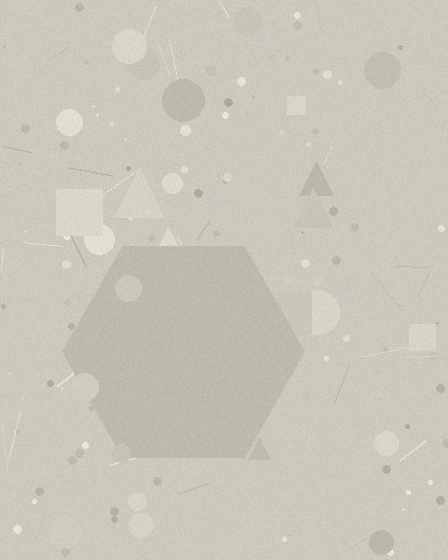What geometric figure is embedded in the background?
A hexagon is embedded in the background.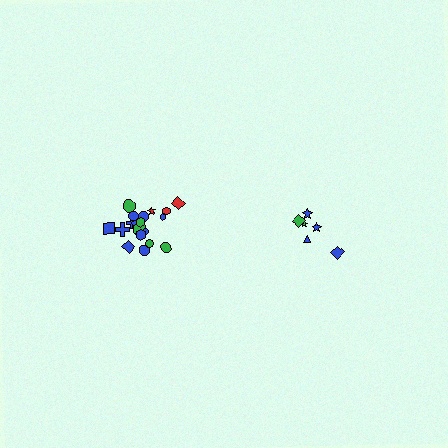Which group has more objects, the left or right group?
The left group.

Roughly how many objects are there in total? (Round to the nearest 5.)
Roughly 30 objects in total.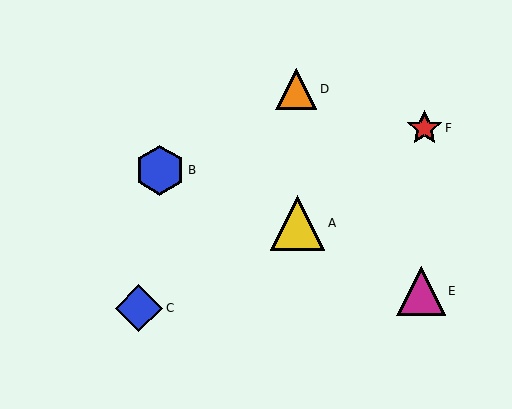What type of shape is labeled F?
Shape F is a red star.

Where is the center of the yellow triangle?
The center of the yellow triangle is at (297, 223).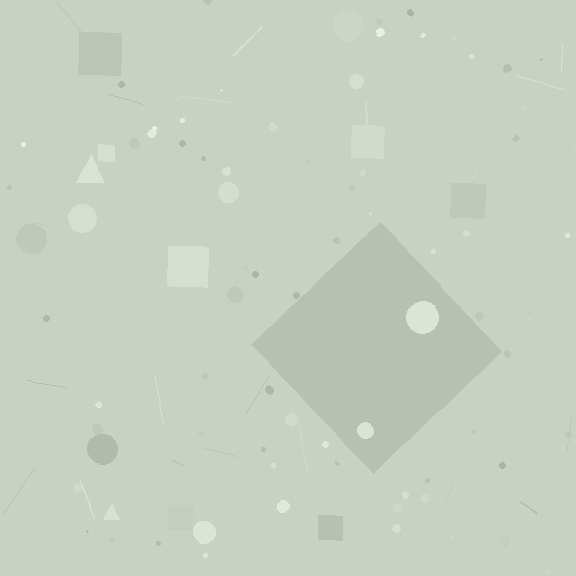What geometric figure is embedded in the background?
A diamond is embedded in the background.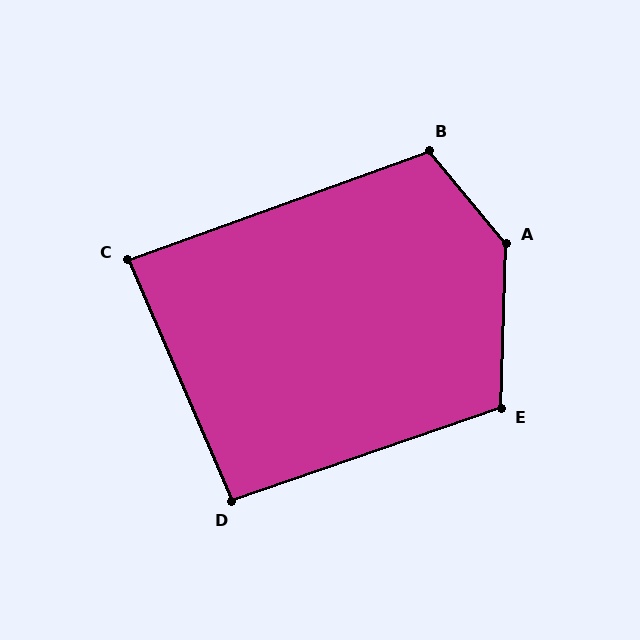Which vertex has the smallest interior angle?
C, at approximately 87 degrees.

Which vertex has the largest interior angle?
A, at approximately 138 degrees.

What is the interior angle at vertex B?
Approximately 110 degrees (obtuse).